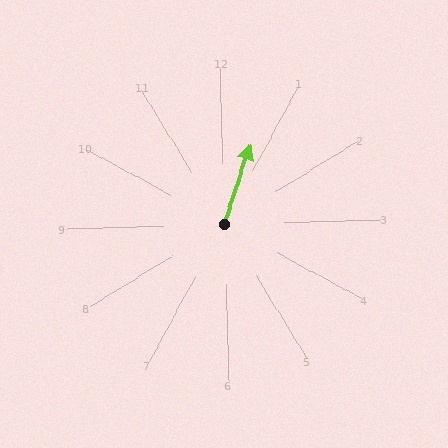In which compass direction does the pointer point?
North.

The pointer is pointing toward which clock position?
Roughly 1 o'clock.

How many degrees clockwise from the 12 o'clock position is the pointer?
Approximately 20 degrees.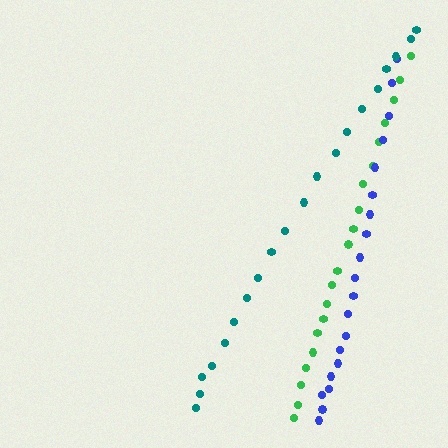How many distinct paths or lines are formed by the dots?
There are 3 distinct paths.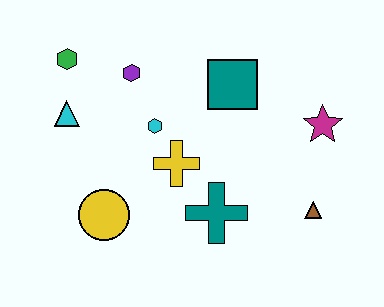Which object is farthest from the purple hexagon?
The brown triangle is farthest from the purple hexagon.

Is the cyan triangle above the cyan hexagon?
Yes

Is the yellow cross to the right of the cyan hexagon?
Yes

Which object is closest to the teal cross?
The yellow cross is closest to the teal cross.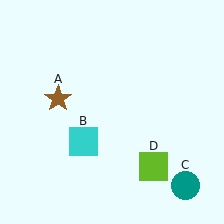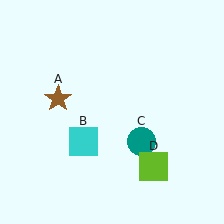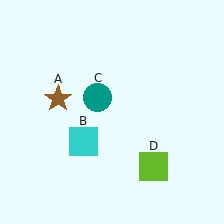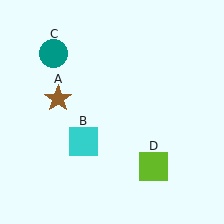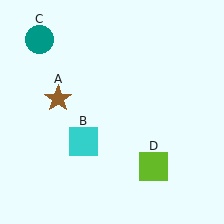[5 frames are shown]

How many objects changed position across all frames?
1 object changed position: teal circle (object C).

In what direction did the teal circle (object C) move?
The teal circle (object C) moved up and to the left.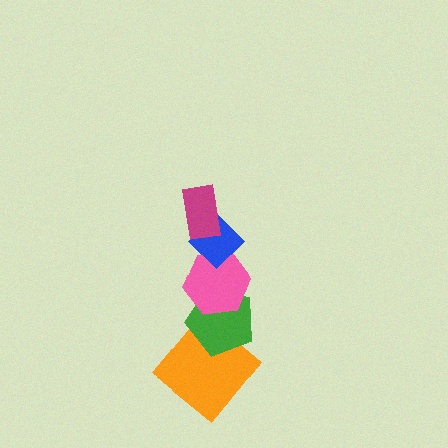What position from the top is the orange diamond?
The orange diamond is 5th from the top.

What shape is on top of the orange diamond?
The green pentagon is on top of the orange diamond.